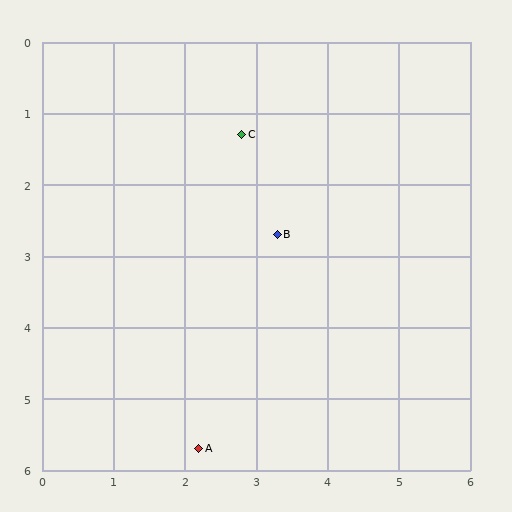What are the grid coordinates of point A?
Point A is at approximately (2.2, 5.7).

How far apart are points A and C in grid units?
Points A and C are about 4.4 grid units apart.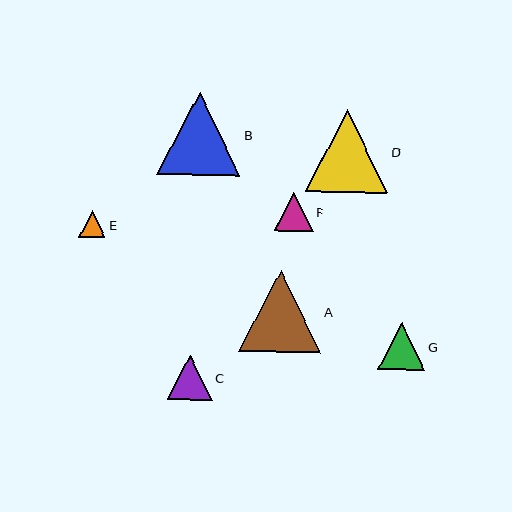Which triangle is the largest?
Triangle B is the largest with a size of approximately 83 pixels.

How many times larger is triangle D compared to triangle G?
Triangle D is approximately 1.8 times the size of triangle G.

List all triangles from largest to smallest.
From largest to smallest: B, D, A, G, C, F, E.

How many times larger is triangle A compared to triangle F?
Triangle A is approximately 2.1 times the size of triangle F.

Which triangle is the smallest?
Triangle E is the smallest with a size of approximately 26 pixels.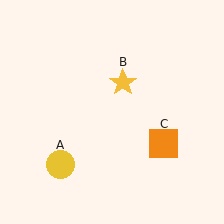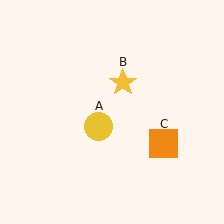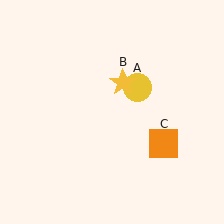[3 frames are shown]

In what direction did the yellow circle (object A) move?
The yellow circle (object A) moved up and to the right.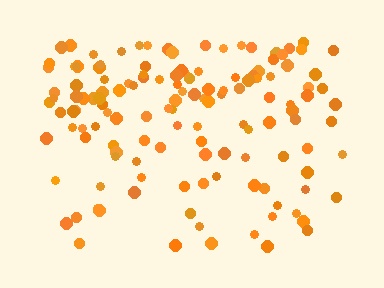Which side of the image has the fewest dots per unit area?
The bottom.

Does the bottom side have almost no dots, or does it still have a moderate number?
Still a moderate number, just noticeably fewer than the top.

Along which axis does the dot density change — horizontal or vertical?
Vertical.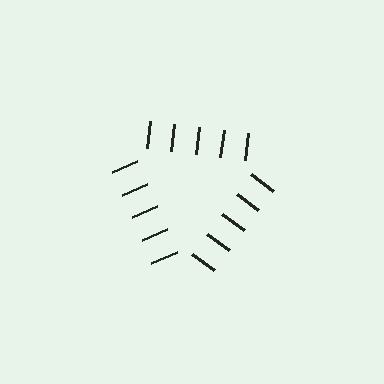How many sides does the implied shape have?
3 sides — the line-ends trace a triangle.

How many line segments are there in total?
15 — 5 along each of the 3 edges.